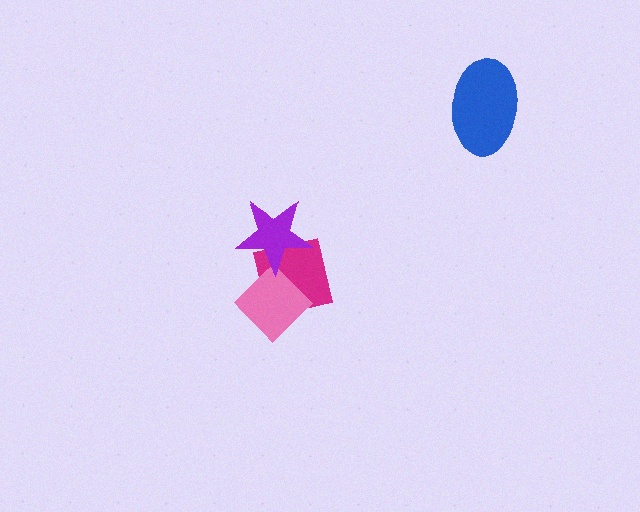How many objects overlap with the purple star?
2 objects overlap with the purple star.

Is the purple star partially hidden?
No, no other shape covers it.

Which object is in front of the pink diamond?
The purple star is in front of the pink diamond.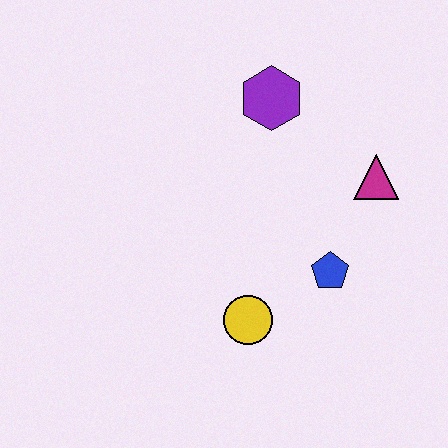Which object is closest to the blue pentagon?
The yellow circle is closest to the blue pentagon.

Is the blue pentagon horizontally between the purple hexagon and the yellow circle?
No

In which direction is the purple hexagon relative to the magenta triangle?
The purple hexagon is to the left of the magenta triangle.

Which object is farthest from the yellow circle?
The purple hexagon is farthest from the yellow circle.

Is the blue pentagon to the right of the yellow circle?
Yes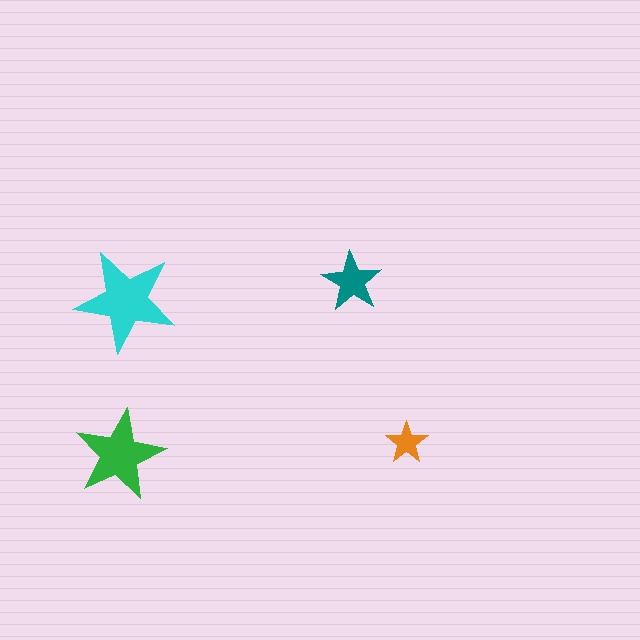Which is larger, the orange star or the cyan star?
The cyan one.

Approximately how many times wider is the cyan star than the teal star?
About 1.5 times wider.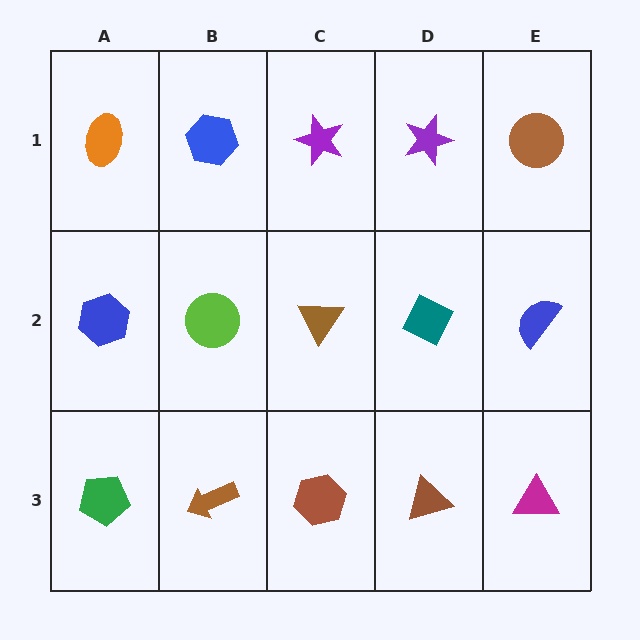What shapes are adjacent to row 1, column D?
A teal diamond (row 2, column D), a purple star (row 1, column C), a brown circle (row 1, column E).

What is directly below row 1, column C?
A brown triangle.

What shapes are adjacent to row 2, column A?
An orange ellipse (row 1, column A), a green pentagon (row 3, column A), a lime circle (row 2, column B).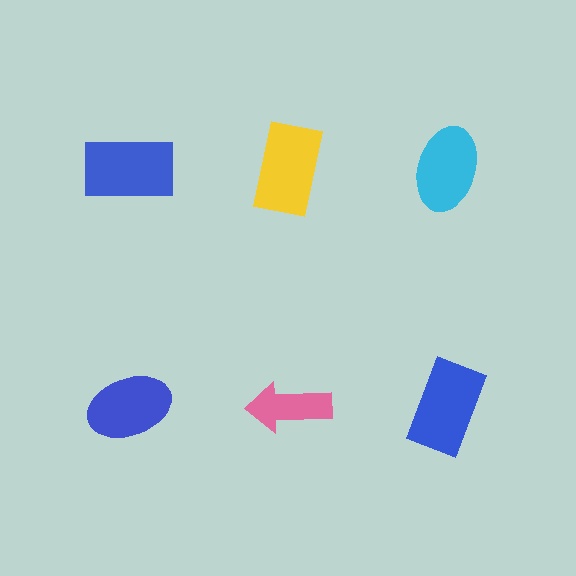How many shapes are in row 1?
3 shapes.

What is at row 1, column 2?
A yellow rectangle.